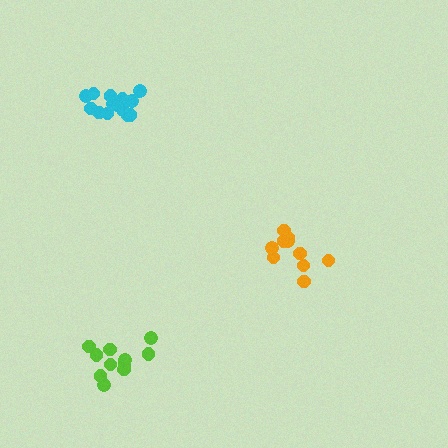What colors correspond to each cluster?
The clusters are colored: lime, orange, cyan.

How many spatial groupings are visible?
There are 3 spatial groupings.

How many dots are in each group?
Group 1: 11 dots, Group 2: 10 dots, Group 3: 14 dots (35 total).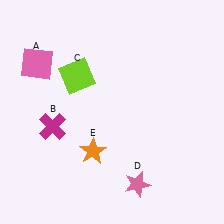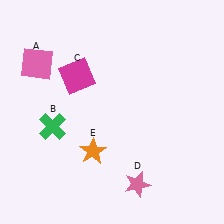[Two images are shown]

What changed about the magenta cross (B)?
In Image 1, B is magenta. In Image 2, it changed to green.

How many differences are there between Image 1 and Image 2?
There are 2 differences between the two images.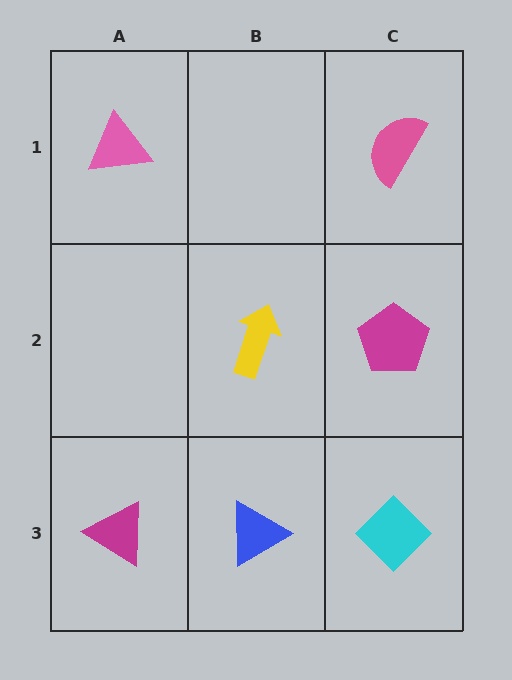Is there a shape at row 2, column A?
No, that cell is empty.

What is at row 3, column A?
A magenta triangle.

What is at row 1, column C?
A pink semicircle.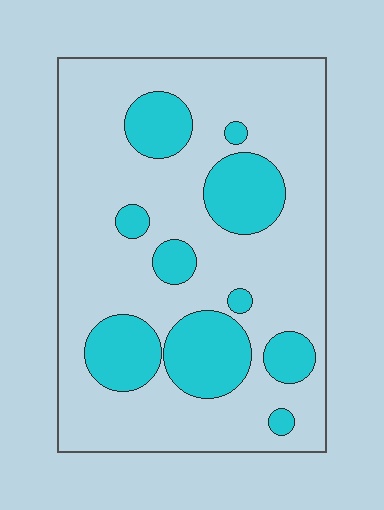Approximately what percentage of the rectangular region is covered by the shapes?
Approximately 25%.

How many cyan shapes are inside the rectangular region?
10.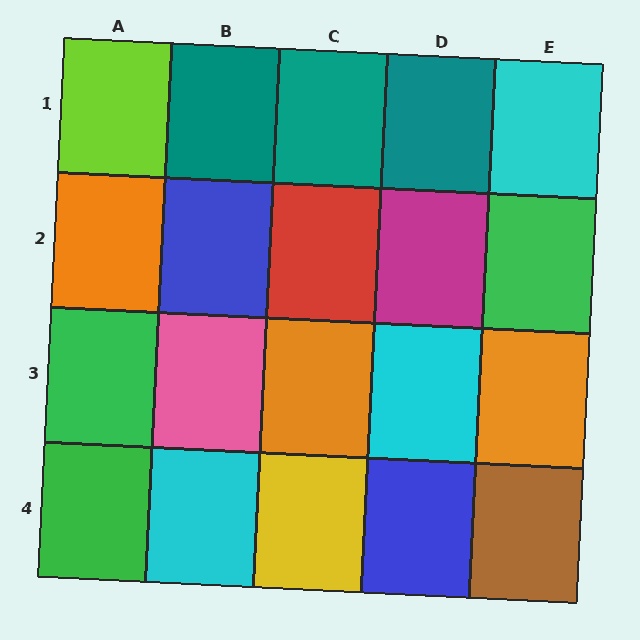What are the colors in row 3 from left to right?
Green, pink, orange, cyan, orange.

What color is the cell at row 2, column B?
Blue.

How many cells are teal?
3 cells are teal.